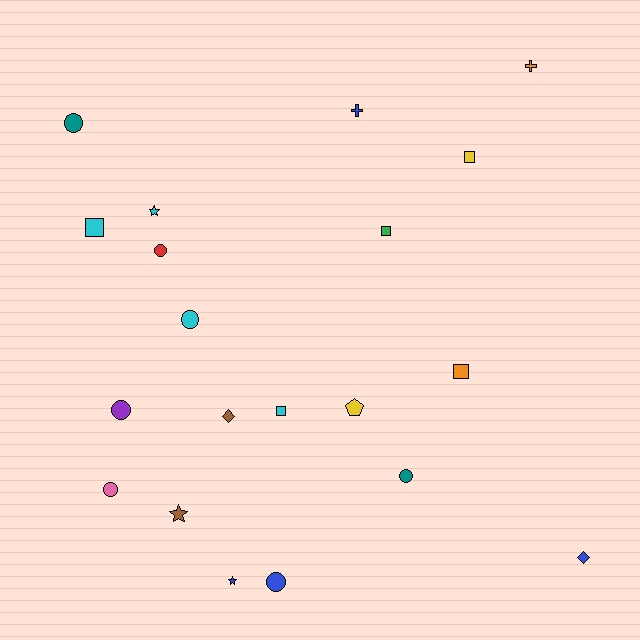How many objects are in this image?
There are 20 objects.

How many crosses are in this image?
There are 2 crosses.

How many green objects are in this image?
There is 1 green object.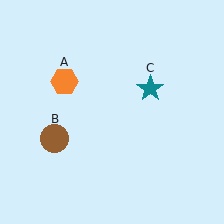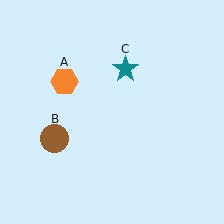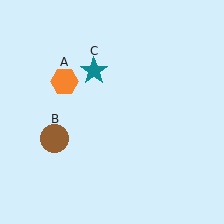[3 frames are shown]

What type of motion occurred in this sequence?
The teal star (object C) rotated counterclockwise around the center of the scene.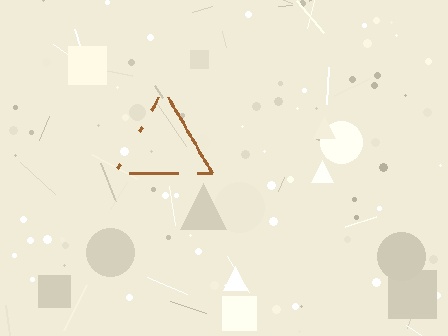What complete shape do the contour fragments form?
The contour fragments form a triangle.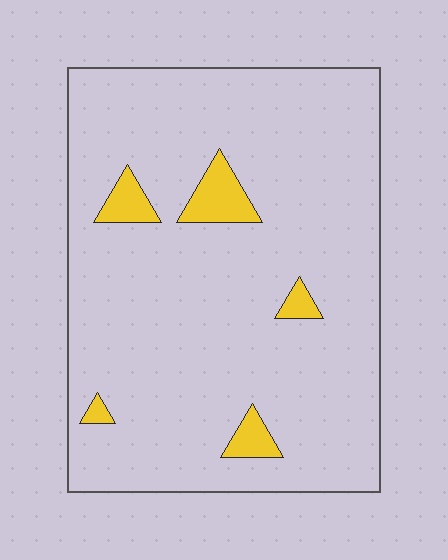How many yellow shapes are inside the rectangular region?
5.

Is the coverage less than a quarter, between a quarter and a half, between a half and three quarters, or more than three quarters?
Less than a quarter.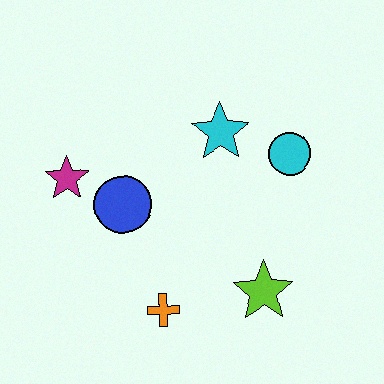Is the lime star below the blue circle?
Yes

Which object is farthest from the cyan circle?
The magenta star is farthest from the cyan circle.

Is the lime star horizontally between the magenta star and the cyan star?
No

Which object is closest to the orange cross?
The lime star is closest to the orange cross.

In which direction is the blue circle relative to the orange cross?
The blue circle is above the orange cross.